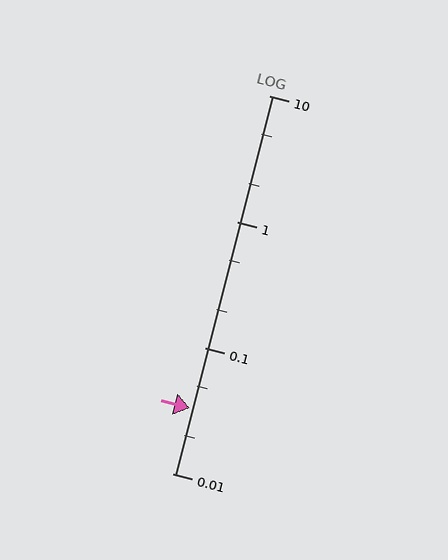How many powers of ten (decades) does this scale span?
The scale spans 3 decades, from 0.01 to 10.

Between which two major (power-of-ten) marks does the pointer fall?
The pointer is between 0.01 and 0.1.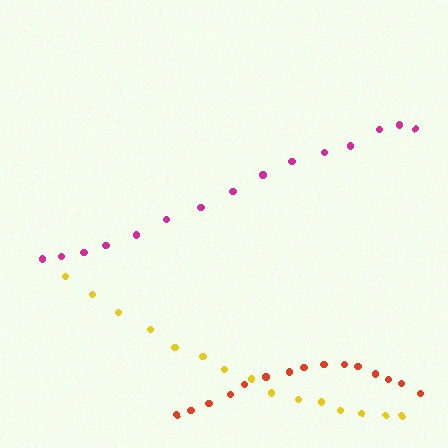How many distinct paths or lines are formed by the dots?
There are 3 distinct paths.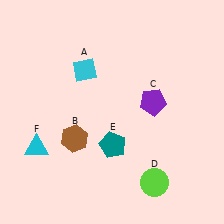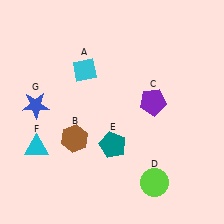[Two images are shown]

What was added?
A blue star (G) was added in Image 2.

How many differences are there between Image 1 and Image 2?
There is 1 difference between the two images.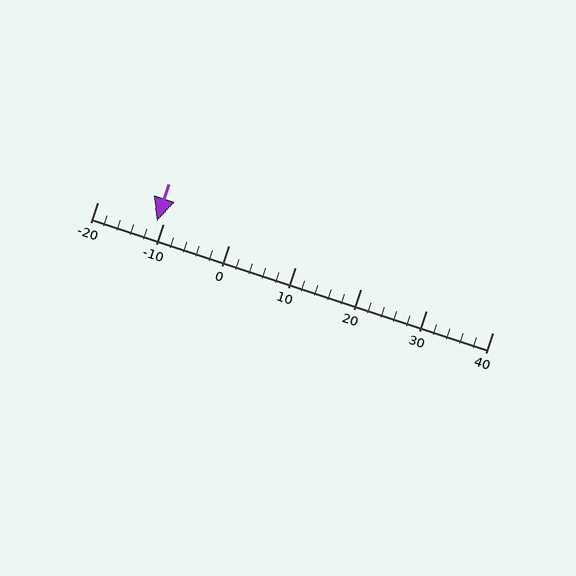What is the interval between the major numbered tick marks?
The major tick marks are spaced 10 units apart.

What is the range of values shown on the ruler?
The ruler shows values from -20 to 40.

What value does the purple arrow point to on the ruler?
The purple arrow points to approximately -11.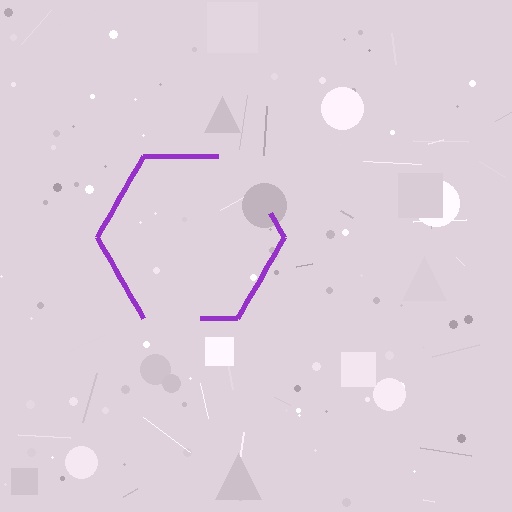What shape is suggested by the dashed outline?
The dashed outline suggests a hexagon.